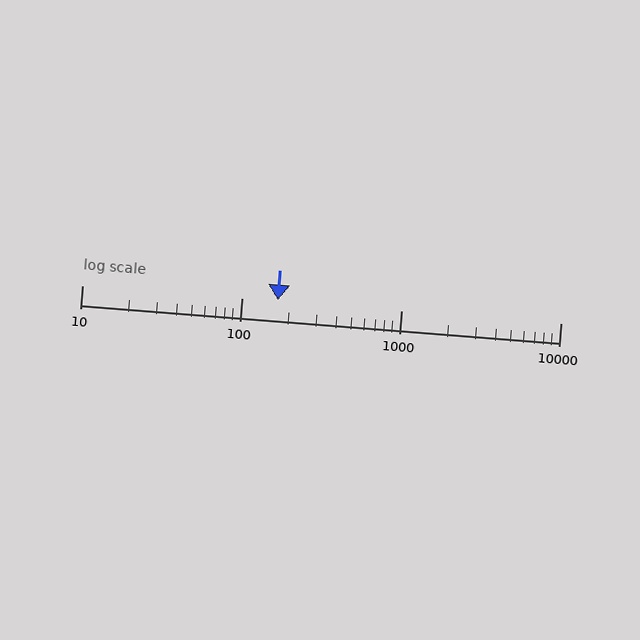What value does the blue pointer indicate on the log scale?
The pointer indicates approximately 170.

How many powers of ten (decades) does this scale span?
The scale spans 3 decades, from 10 to 10000.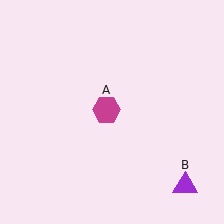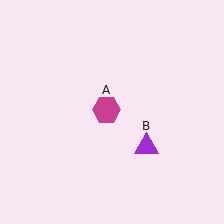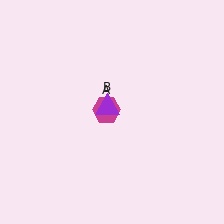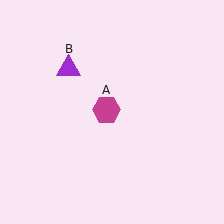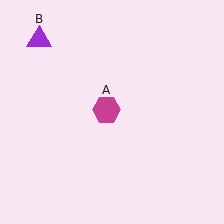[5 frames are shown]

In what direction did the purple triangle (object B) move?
The purple triangle (object B) moved up and to the left.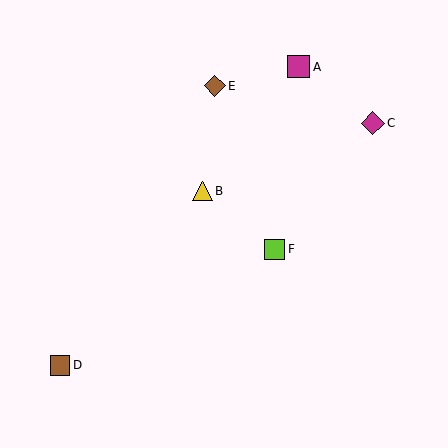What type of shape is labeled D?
Shape D is a brown square.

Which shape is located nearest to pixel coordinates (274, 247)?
The lime square (labeled F) at (274, 249) is nearest to that location.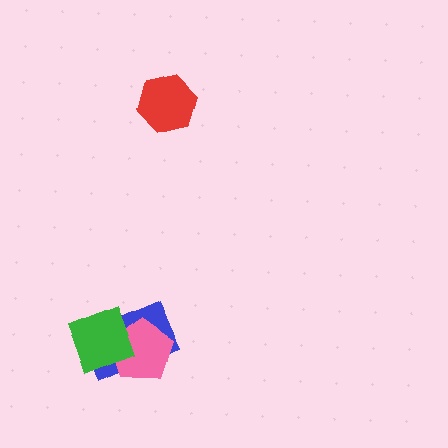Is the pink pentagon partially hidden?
Yes, it is partially covered by another shape.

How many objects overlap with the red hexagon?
0 objects overlap with the red hexagon.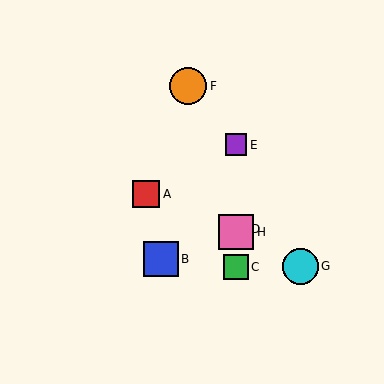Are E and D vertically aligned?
Yes, both are at x≈236.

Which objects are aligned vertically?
Objects C, D, E, H are aligned vertically.